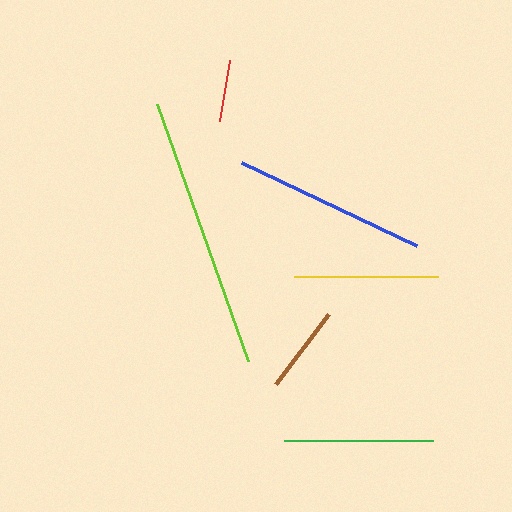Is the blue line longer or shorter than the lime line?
The lime line is longer than the blue line.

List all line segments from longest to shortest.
From longest to shortest: lime, blue, green, yellow, brown, red.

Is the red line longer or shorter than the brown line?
The brown line is longer than the red line.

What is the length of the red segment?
The red segment is approximately 62 pixels long.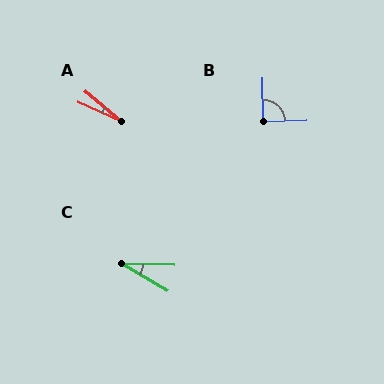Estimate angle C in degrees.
Approximately 29 degrees.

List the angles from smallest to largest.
A (15°), C (29°), B (89°).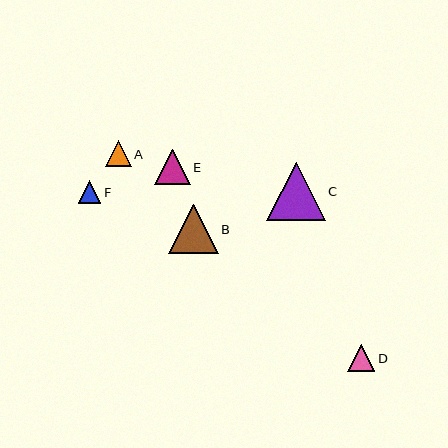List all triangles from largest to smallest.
From largest to smallest: C, B, E, D, A, F.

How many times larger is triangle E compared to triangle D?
Triangle E is approximately 1.3 times the size of triangle D.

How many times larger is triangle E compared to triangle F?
Triangle E is approximately 1.6 times the size of triangle F.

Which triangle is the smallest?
Triangle F is the smallest with a size of approximately 23 pixels.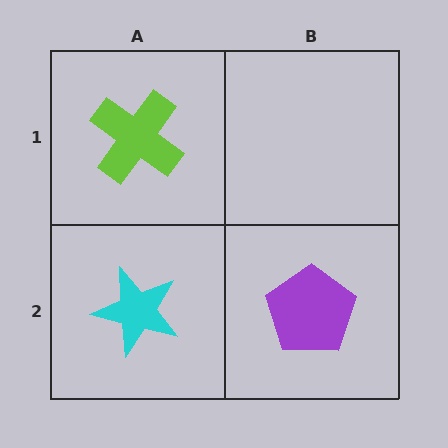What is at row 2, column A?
A cyan star.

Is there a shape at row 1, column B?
No, that cell is empty.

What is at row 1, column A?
A lime cross.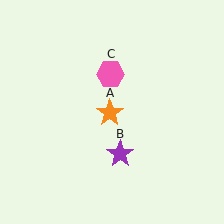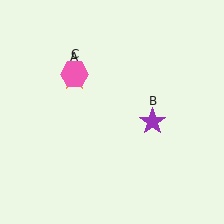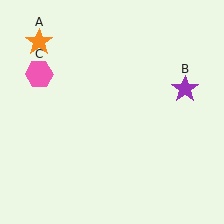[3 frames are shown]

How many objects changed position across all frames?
3 objects changed position: orange star (object A), purple star (object B), pink hexagon (object C).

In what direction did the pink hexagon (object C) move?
The pink hexagon (object C) moved left.